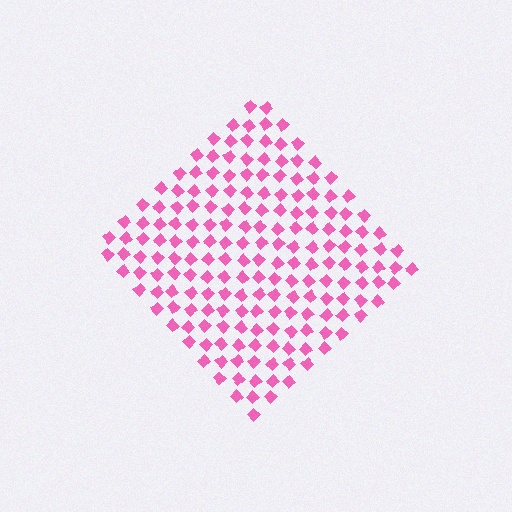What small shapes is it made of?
It is made of small diamonds.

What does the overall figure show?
The overall figure shows a diamond.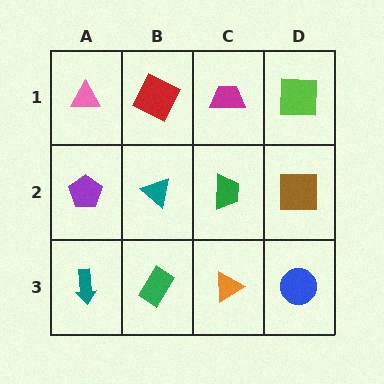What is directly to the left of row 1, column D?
A magenta trapezoid.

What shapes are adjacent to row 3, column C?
A green trapezoid (row 2, column C), a green rectangle (row 3, column B), a blue circle (row 3, column D).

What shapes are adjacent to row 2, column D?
A lime square (row 1, column D), a blue circle (row 3, column D), a green trapezoid (row 2, column C).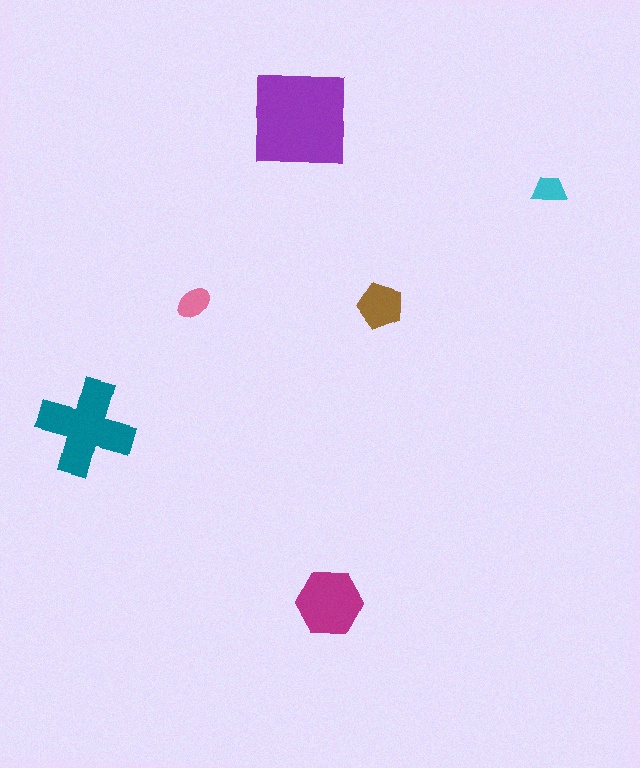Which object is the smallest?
The cyan trapezoid.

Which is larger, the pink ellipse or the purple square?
The purple square.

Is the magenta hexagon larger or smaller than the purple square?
Smaller.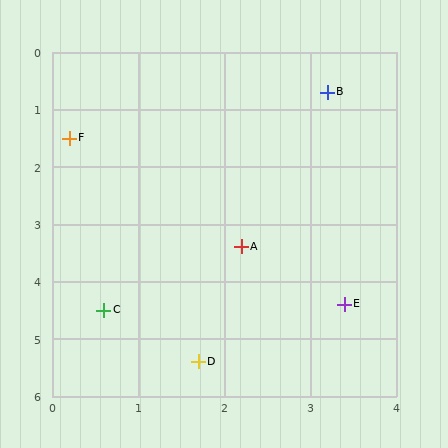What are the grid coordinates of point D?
Point D is at approximately (1.7, 5.4).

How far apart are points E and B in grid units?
Points E and B are about 3.7 grid units apart.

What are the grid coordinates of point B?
Point B is at approximately (3.2, 0.7).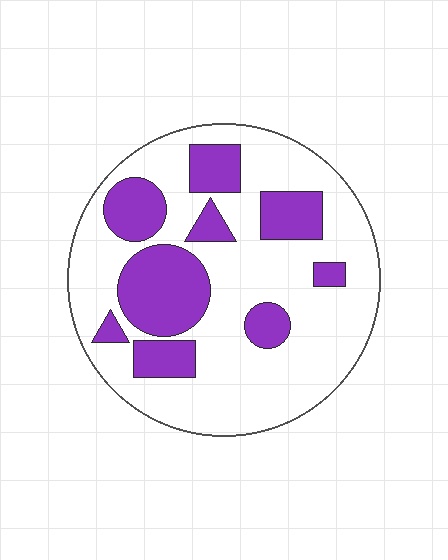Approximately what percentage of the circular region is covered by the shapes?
Approximately 30%.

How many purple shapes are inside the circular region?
9.